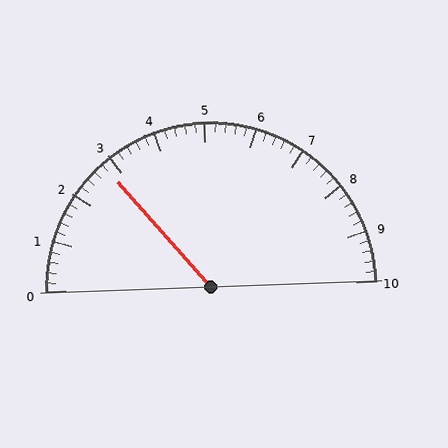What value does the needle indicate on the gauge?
The needle indicates approximately 2.8.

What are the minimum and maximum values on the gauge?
The gauge ranges from 0 to 10.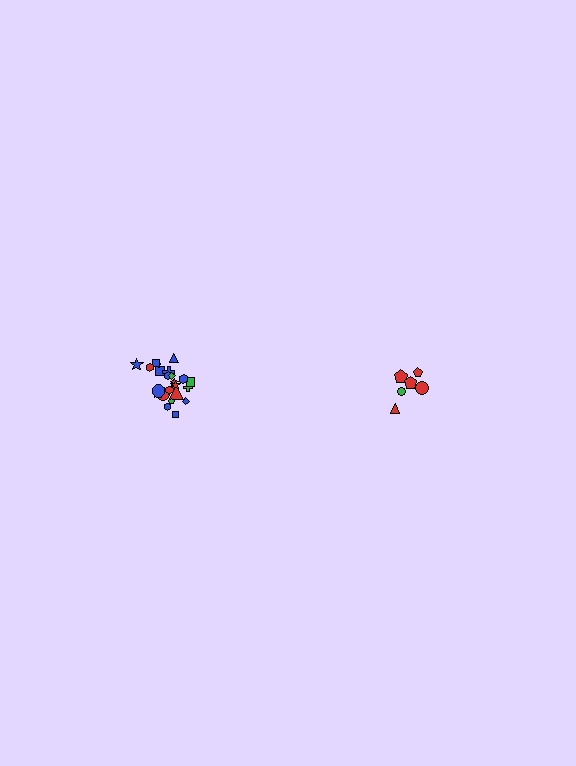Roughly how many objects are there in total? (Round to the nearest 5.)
Roughly 30 objects in total.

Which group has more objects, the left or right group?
The left group.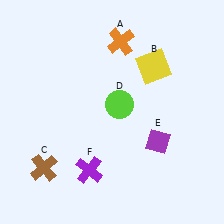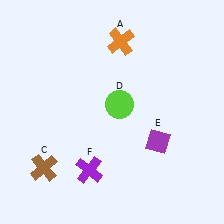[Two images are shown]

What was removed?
The yellow square (B) was removed in Image 2.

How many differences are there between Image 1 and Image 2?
There is 1 difference between the two images.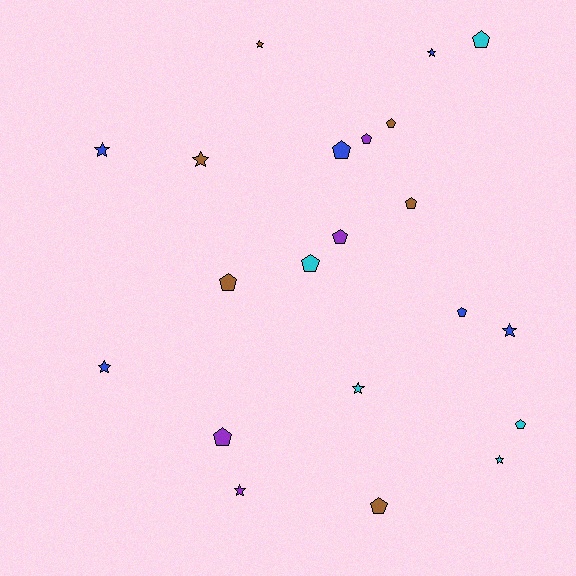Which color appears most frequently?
Brown, with 6 objects.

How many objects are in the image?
There are 21 objects.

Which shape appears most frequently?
Pentagon, with 12 objects.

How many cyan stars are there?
There are 2 cyan stars.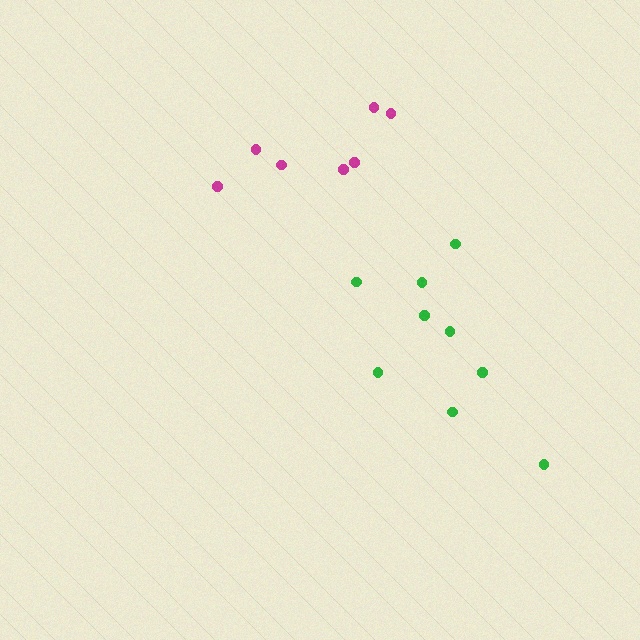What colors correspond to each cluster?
The clusters are colored: green, magenta.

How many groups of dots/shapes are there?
There are 2 groups.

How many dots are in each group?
Group 1: 9 dots, Group 2: 7 dots (16 total).